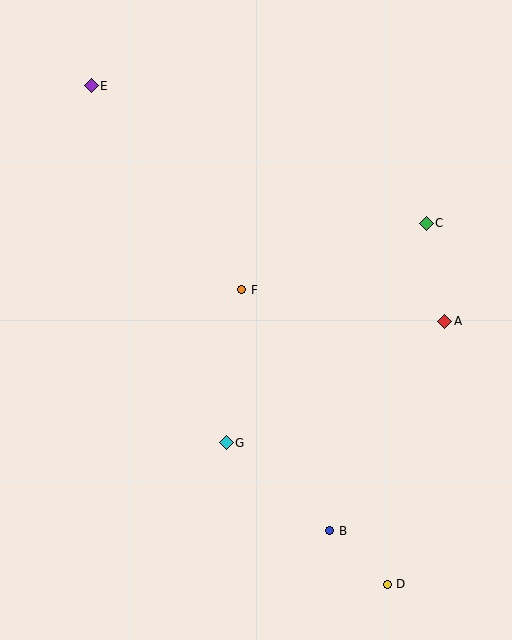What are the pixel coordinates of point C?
Point C is at (426, 224).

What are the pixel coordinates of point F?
Point F is at (242, 290).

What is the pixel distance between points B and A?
The distance between B and A is 239 pixels.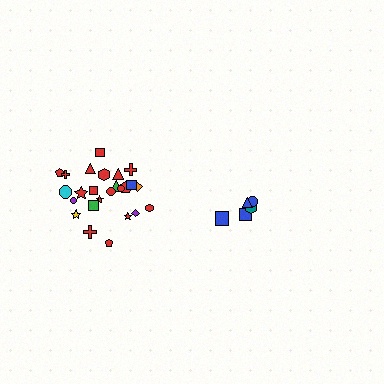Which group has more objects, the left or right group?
The left group.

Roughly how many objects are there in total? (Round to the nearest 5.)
Roughly 30 objects in total.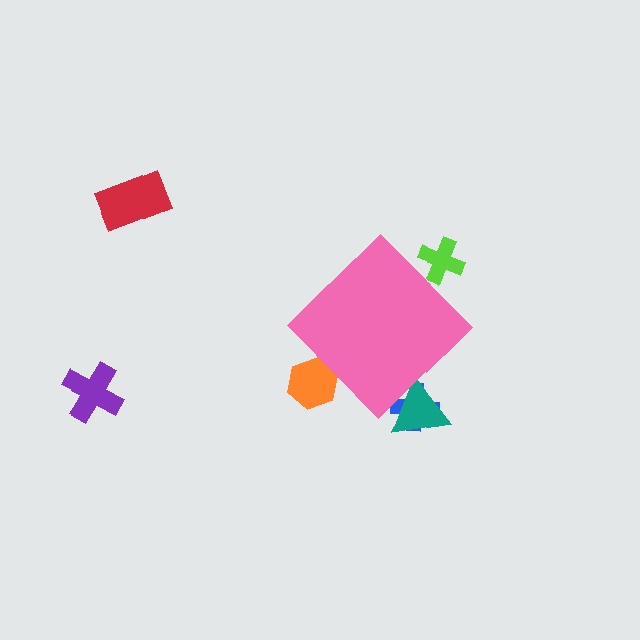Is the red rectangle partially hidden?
No, the red rectangle is fully visible.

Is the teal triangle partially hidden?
Yes, the teal triangle is partially hidden behind the pink diamond.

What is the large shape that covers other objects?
A pink diamond.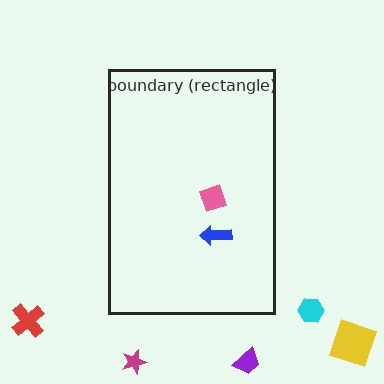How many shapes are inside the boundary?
2 inside, 5 outside.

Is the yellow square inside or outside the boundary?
Outside.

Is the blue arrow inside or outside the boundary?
Inside.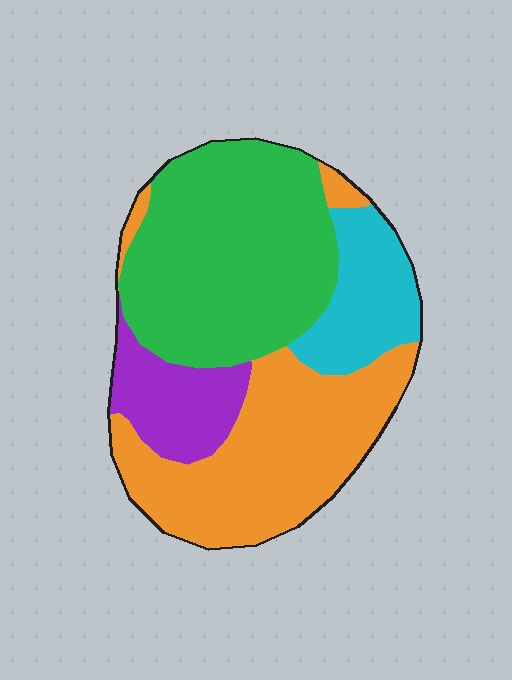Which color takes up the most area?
Green, at roughly 40%.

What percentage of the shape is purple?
Purple takes up about one eighth (1/8) of the shape.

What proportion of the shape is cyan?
Cyan takes up about one eighth (1/8) of the shape.